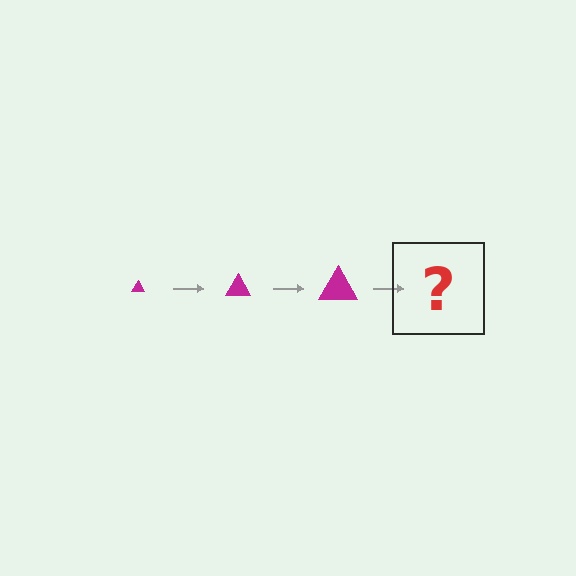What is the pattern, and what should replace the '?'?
The pattern is that the triangle gets progressively larger each step. The '?' should be a magenta triangle, larger than the previous one.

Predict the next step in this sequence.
The next step is a magenta triangle, larger than the previous one.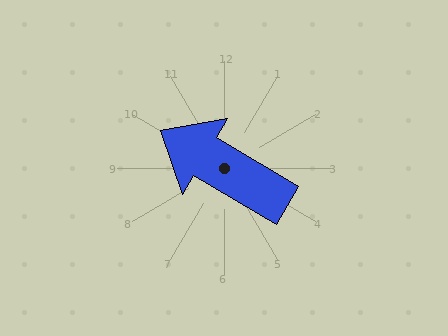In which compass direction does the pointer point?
Northwest.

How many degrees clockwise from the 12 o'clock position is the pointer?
Approximately 301 degrees.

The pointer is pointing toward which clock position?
Roughly 10 o'clock.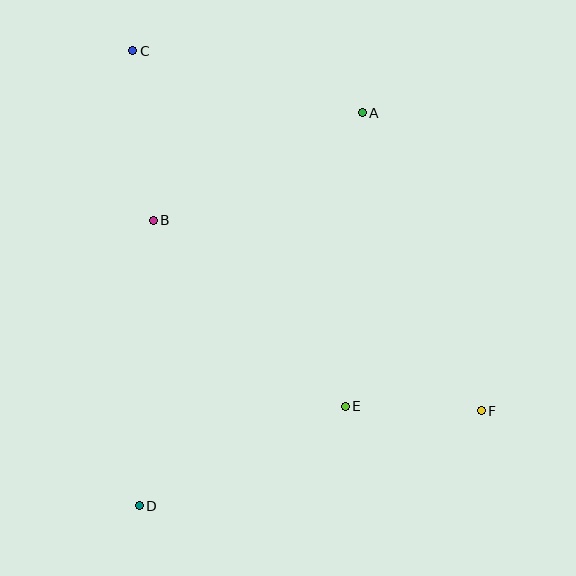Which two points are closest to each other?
Points E and F are closest to each other.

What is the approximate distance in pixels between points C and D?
The distance between C and D is approximately 455 pixels.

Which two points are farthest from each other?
Points C and F are farthest from each other.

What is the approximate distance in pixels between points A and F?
The distance between A and F is approximately 321 pixels.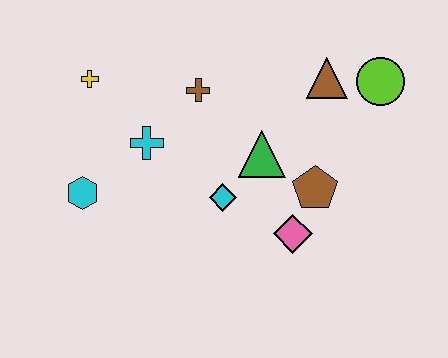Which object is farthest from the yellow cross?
The lime circle is farthest from the yellow cross.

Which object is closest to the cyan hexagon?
The cyan cross is closest to the cyan hexagon.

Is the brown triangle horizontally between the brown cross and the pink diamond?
No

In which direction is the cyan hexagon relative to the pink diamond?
The cyan hexagon is to the left of the pink diamond.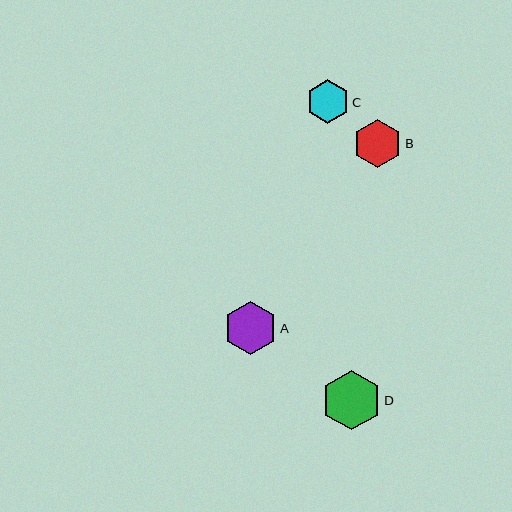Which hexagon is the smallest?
Hexagon C is the smallest with a size of approximately 43 pixels.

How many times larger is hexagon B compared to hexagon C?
Hexagon B is approximately 1.1 times the size of hexagon C.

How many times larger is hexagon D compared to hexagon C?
Hexagon D is approximately 1.4 times the size of hexagon C.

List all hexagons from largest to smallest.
From largest to smallest: D, A, B, C.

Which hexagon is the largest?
Hexagon D is the largest with a size of approximately 60 pixels.